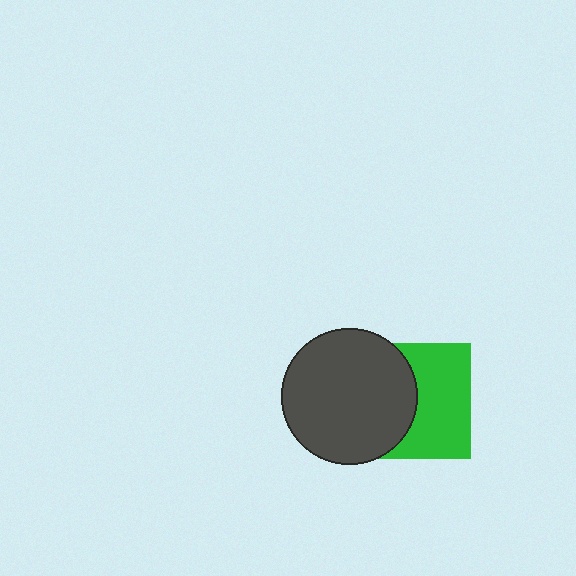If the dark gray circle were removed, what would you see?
You would see the complete green square.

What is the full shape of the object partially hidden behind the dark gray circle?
The partially hidden object is a green square.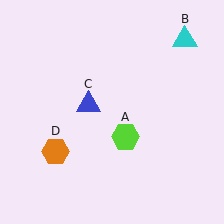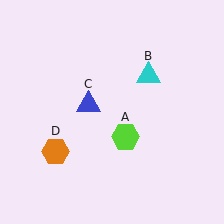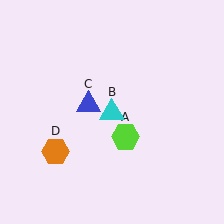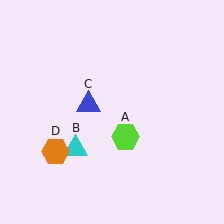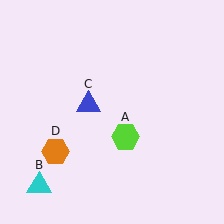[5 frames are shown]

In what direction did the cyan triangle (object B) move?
The cyan triangle (object B) moved down and to the left.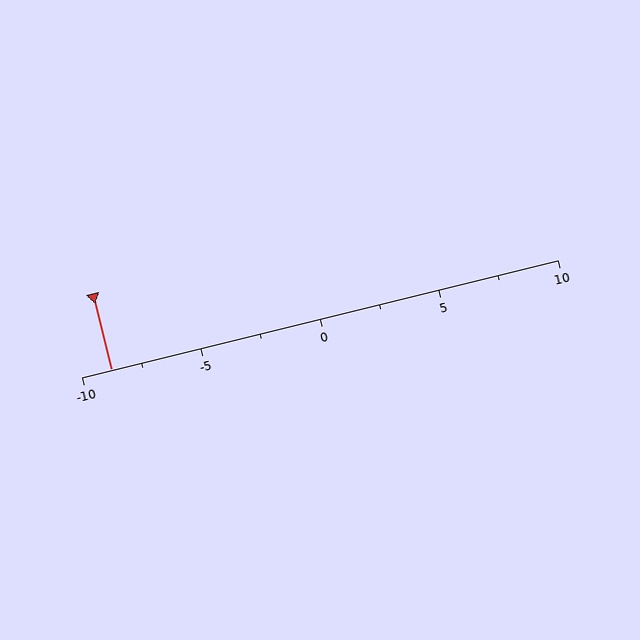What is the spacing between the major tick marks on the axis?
The major ticks are spaced 5 apart.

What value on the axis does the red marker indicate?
The marker indicates approximately -8.8.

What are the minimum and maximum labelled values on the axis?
The axis runs from -10 to 10.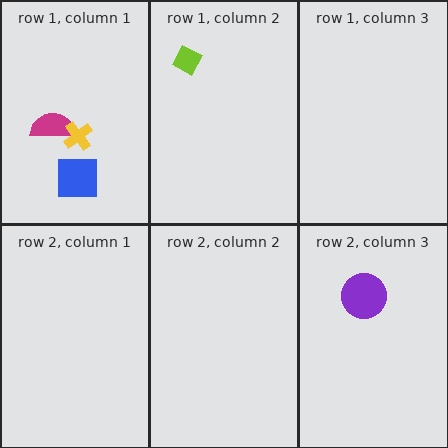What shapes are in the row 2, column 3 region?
The purple circle.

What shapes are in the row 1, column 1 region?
The magenta semicircle, the blue square, the yellow cross.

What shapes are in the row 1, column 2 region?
The lime diamond.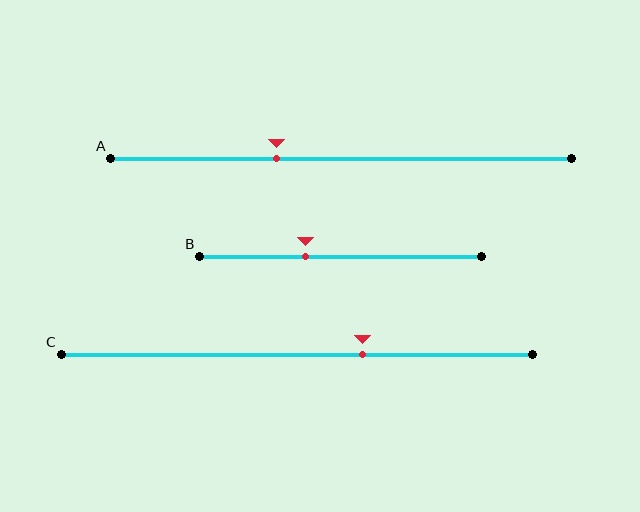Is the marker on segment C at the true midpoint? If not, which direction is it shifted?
No, the marker on segment C is shifted to the right by about 14% of the segment length.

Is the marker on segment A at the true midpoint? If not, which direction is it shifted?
No, the marker on segment A is shifted to the left by about 14% of the segment length.